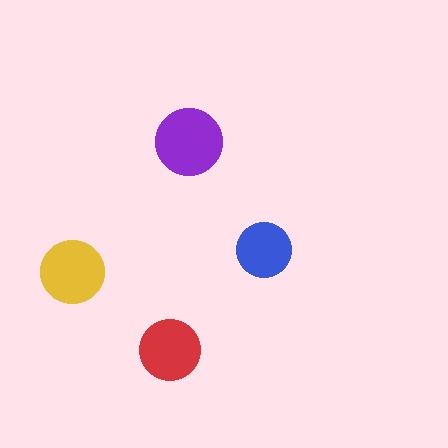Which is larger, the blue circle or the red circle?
The red one.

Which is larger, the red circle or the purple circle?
The purple one.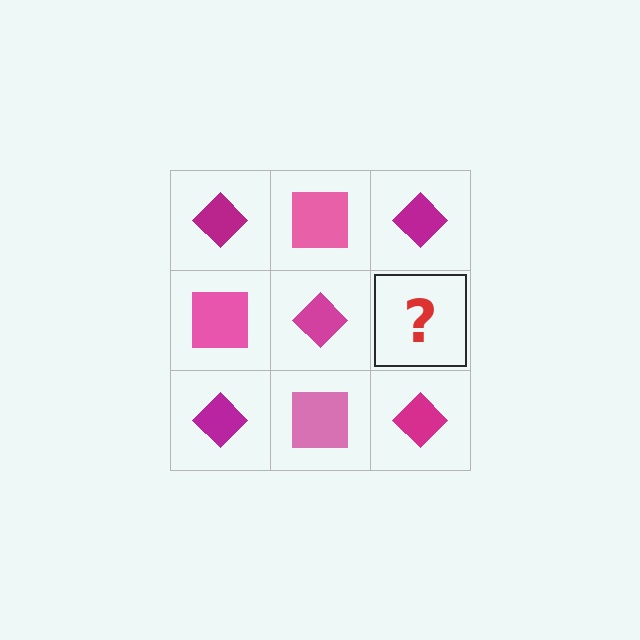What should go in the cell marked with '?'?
The missing cell should contain a pink square.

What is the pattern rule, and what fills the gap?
The rule is that it alternates magenta diamond and pink square in a checkerboard pattern. The gap should be filled with a pink square.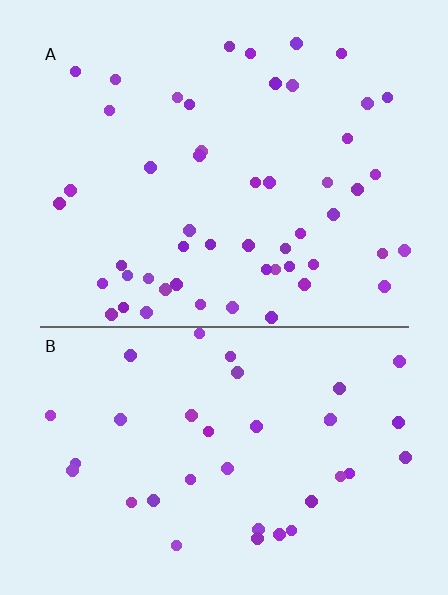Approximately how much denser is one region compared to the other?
Approximately 1.4× — region A over region B.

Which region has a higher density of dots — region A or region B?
A (the top).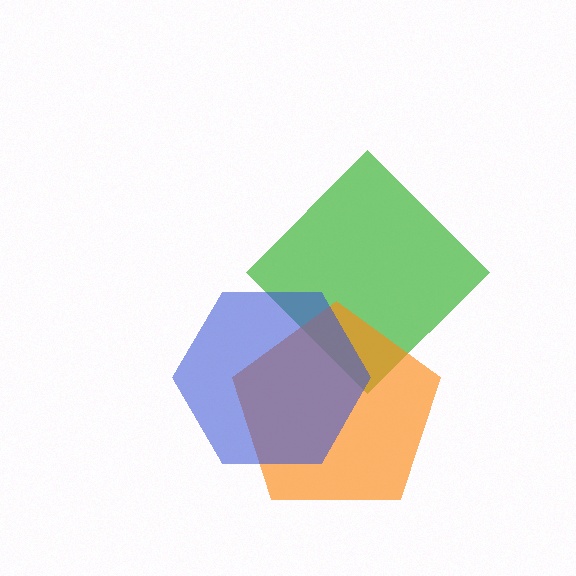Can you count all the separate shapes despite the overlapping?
Yes, there are 3 separate shapes.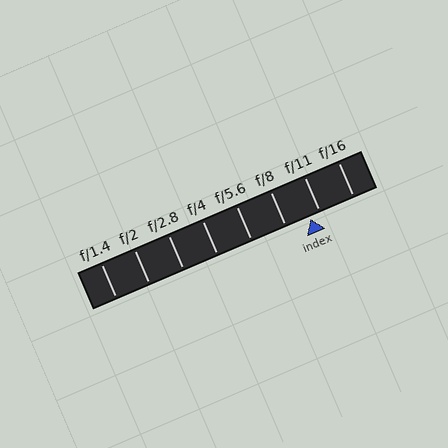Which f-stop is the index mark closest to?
The index mark is closest to f/11.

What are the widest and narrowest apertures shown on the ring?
The widest aperture shown is f/1.4 and the narrowest is f/16.